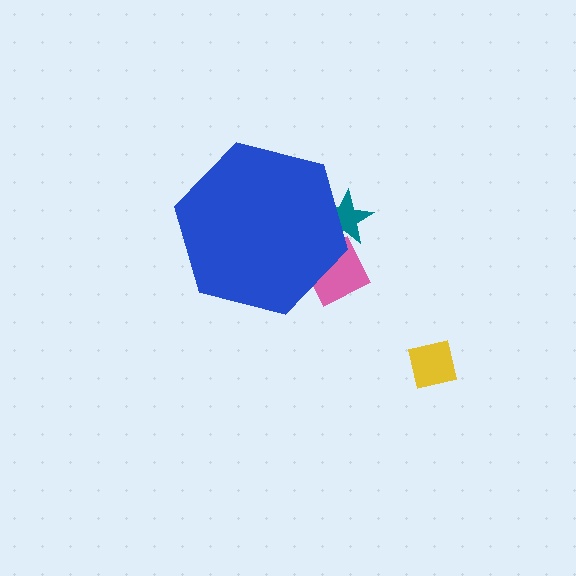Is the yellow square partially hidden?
No, the yellow square is fully visible.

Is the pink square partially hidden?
Yes, the pink square is partially hidden behind the blue hexagon.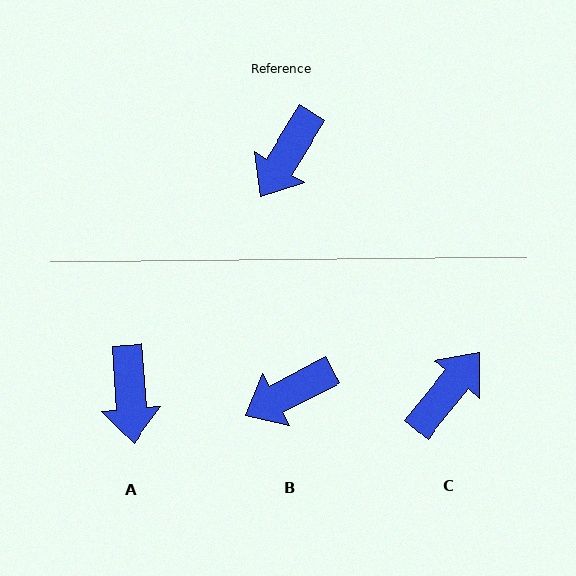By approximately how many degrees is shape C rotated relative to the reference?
Approximately 172 degrees counter-clockwise.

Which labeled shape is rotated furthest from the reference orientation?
C, about 172 degrees away.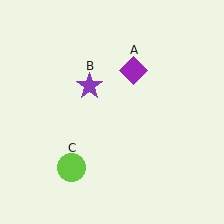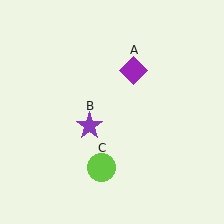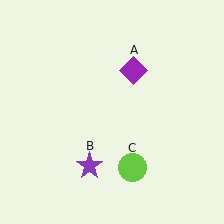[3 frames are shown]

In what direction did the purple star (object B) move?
The purple star (object B) moved down.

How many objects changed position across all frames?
2 objects changed position: purple star (object B), lime circle (object C).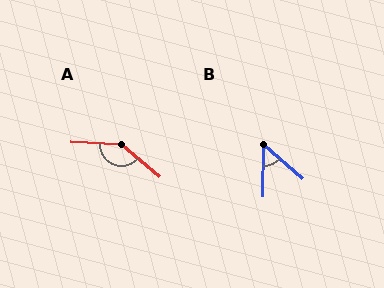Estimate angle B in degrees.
Approximately 49 degrees.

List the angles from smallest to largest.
B (49°), A (144°).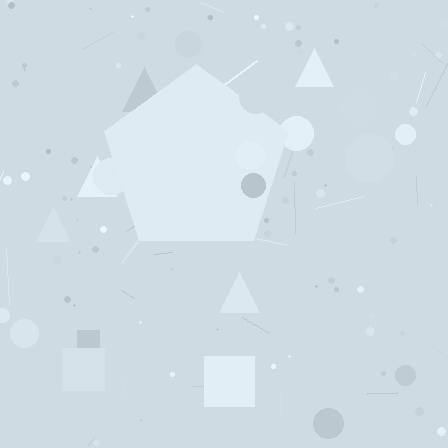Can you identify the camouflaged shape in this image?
The camouflaged shape is a pentagon.